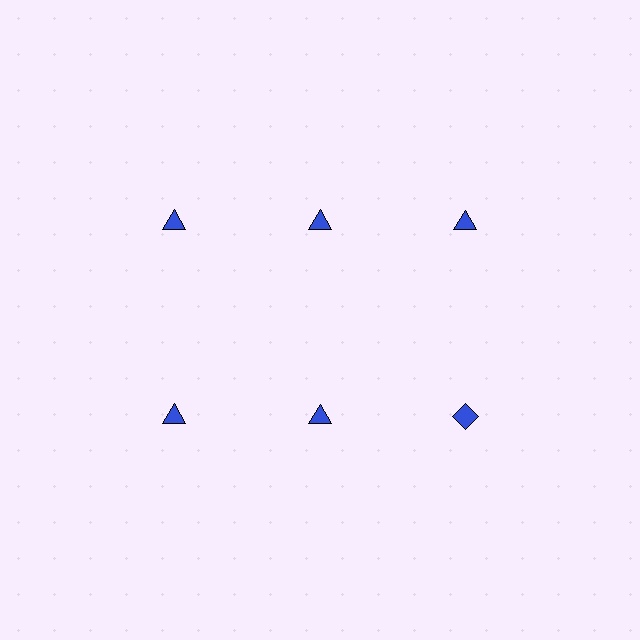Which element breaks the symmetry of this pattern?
The blue diamond in the second row, center column breaks the symmetry. All other shapes are blue triangles.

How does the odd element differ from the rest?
It has a different shape: diamond instead of triangle.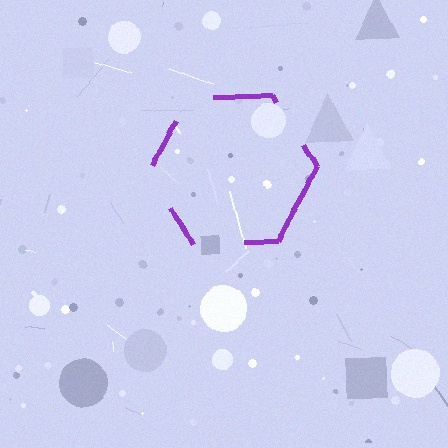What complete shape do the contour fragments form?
The contour fragments form a hexagon.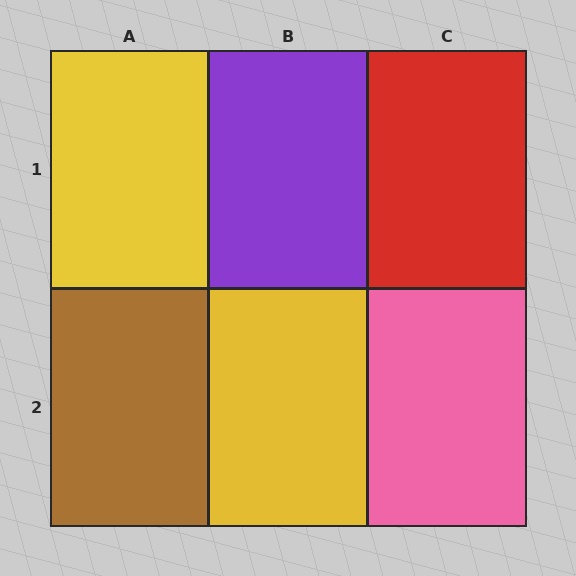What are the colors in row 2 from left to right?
Brown, yellow, pink.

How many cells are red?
1 cell is red.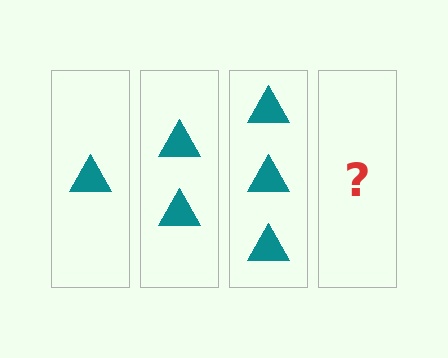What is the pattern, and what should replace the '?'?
The pattern is that each step adds one more triangle. The '?' should be 4 triangles.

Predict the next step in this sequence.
The next step is 4 triangles.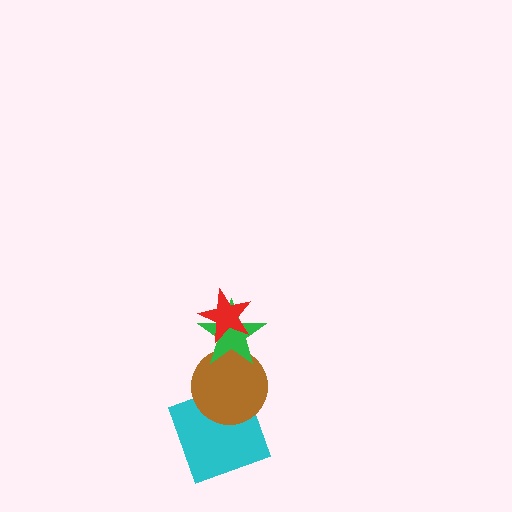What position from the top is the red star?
The red star is 1st from the top.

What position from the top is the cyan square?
The cyan square is 4th from the top.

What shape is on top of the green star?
The red star is on top of the green star.